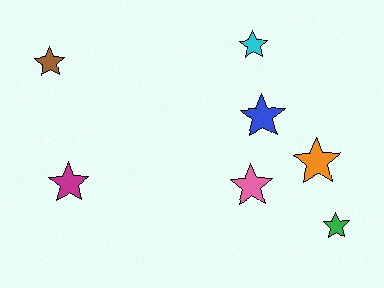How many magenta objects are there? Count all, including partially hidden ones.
There is 1 magenta object.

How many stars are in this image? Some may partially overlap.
There are 7 stars.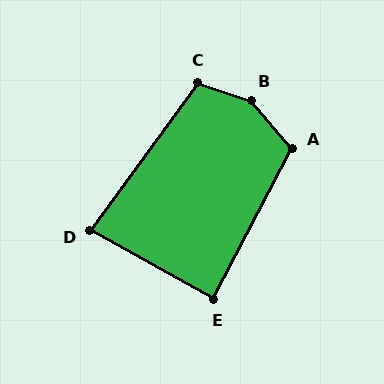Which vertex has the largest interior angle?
B, at approximately 148 degrees.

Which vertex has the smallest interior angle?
D, at approximately 83 degrees.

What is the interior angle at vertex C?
Approximately 108 degrees (obtuse).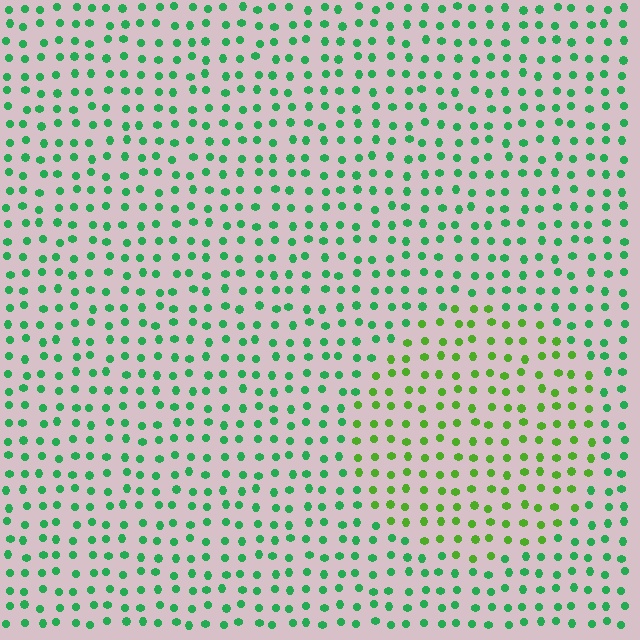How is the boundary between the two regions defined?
The boundary is defined purely by a slight shift in hue (about 37 degrees). Spacing, size, and orientation are identical on both sides.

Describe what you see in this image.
The image is filled with small green elements in a uniform arrangement. A circle-shaped region is visible where the elements are tinted to a slightly different hue, forming a subtle color boundary.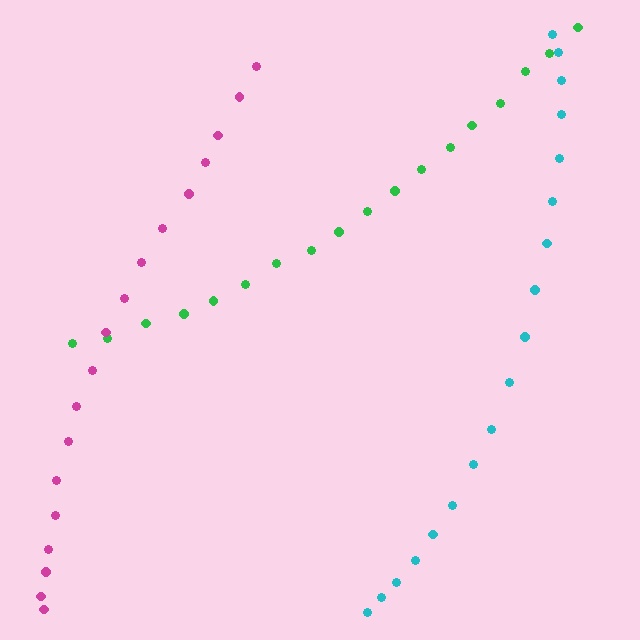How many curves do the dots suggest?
There are 3 distinct paths.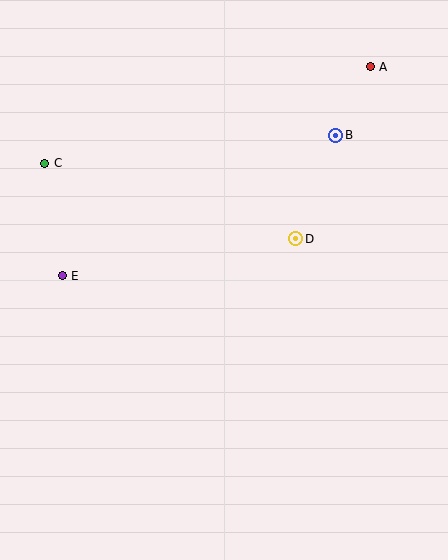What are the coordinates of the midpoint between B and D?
The midpoint between B and D is at (316, 187).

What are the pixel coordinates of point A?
Point A is at (370, 67).